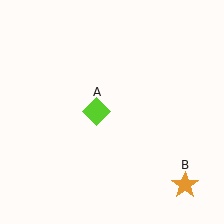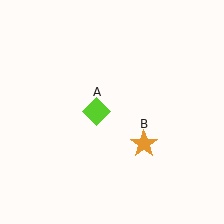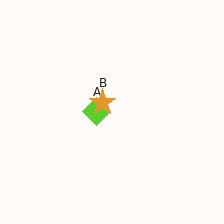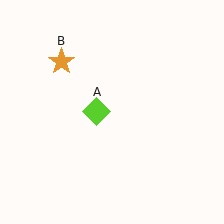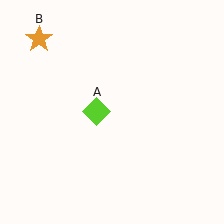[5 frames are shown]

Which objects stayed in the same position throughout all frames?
Lime diamond (object A) remained stationary.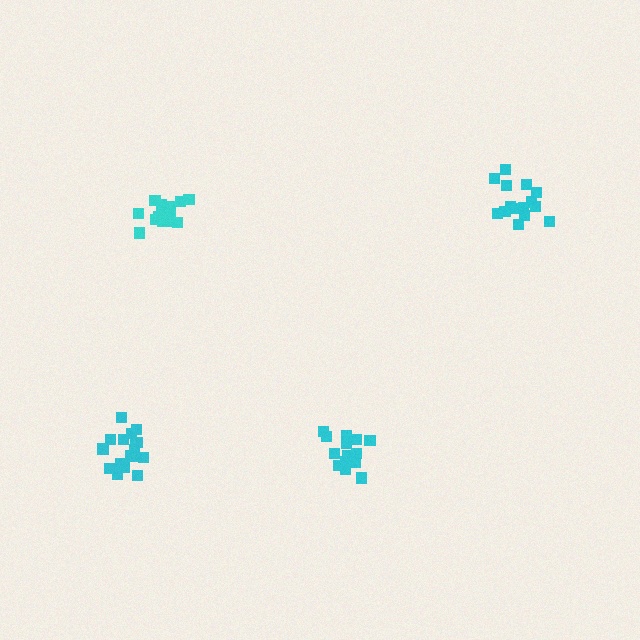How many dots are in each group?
Group 1: 14 dots, Group 2: 15 dots, Group 3: 16 dots, Group 4: 18 dots (63 total).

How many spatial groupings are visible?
There are 4 spatial groupings.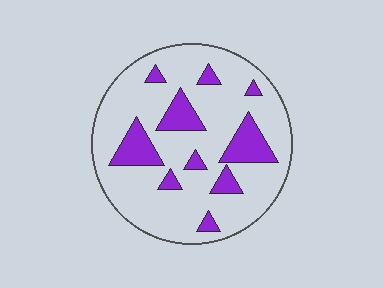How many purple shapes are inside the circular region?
10.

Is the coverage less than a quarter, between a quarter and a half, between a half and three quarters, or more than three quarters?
Less than a quarter.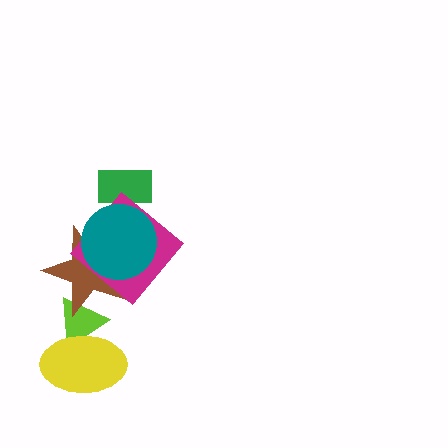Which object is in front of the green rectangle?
The teal circle is in front of the green rectangle.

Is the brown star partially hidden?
Yes, it is partially covered by another shape.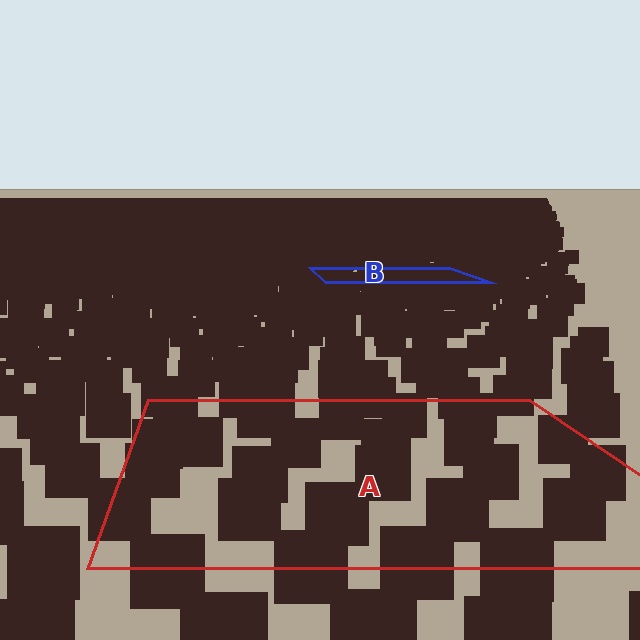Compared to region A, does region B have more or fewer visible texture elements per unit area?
Region B has more texture elements per unit area — they are packed more densely because it is farther away.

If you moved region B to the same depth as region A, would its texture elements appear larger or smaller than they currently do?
They would appear larger. At a closer depth, the same texture elements are projected at a bigger on-screen size.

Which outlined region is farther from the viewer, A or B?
Region B is farther from the viewer — the texture elements inside it appear smaller and more densely packed.